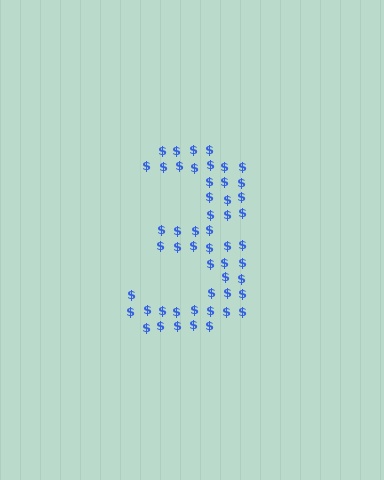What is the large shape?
The large shape is the digit 3.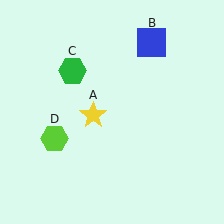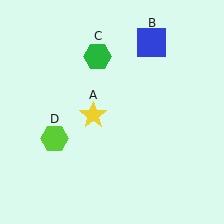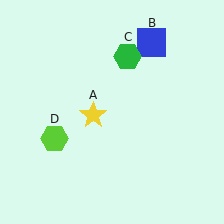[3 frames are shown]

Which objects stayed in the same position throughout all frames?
Yellow star (object A) and blue square (object B) and lime hexagon (object D) remained stationary.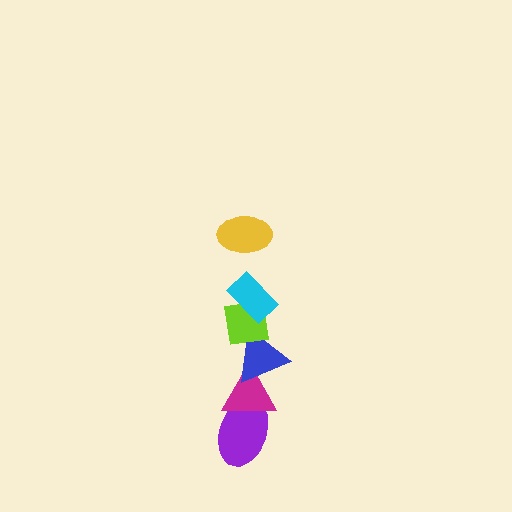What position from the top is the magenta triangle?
The magenta triangle is 5th from the top.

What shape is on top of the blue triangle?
The lime square is on top of the blue triangle.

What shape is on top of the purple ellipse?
The magenta triangle is on top of the purple ellipse.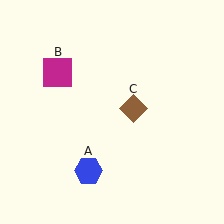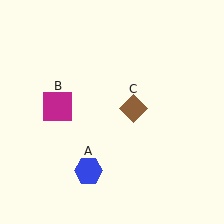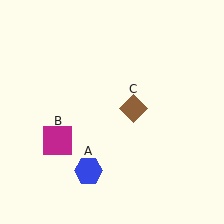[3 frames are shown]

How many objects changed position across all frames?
1 object changed position: magenta square (object B).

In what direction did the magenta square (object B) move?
The magenta square (object B) moved down.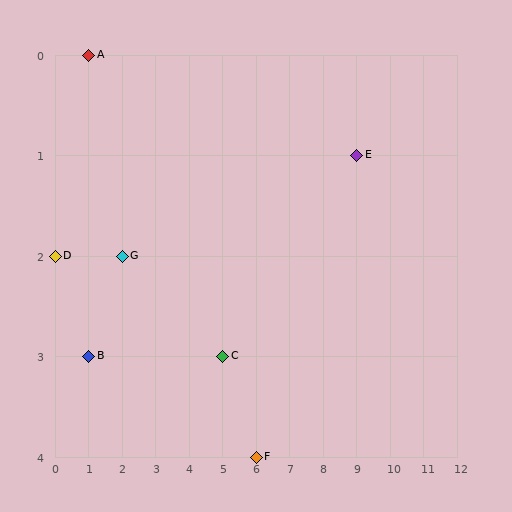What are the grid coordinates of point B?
Point B is at grid coordinates (1, 3).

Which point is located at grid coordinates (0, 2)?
Point D is at (0, 2).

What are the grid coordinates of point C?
Point C is at grid coordinates (5, 3).